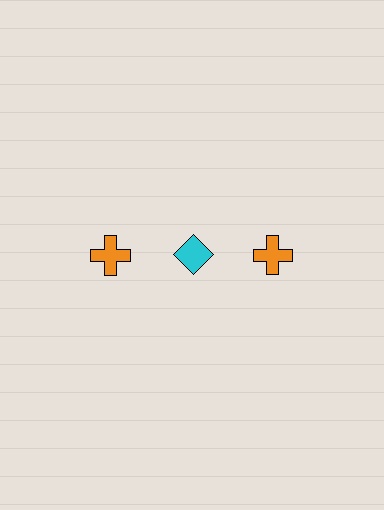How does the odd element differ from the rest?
It differs in both color (cyan instead of orange) and shape (diamond instead of cross).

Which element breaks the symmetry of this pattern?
The cyan diamond in the top row, second from left column breaks the symmetry. All other shapes are orange crosses.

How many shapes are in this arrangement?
There are 3 shapes arranged in a grid pattern.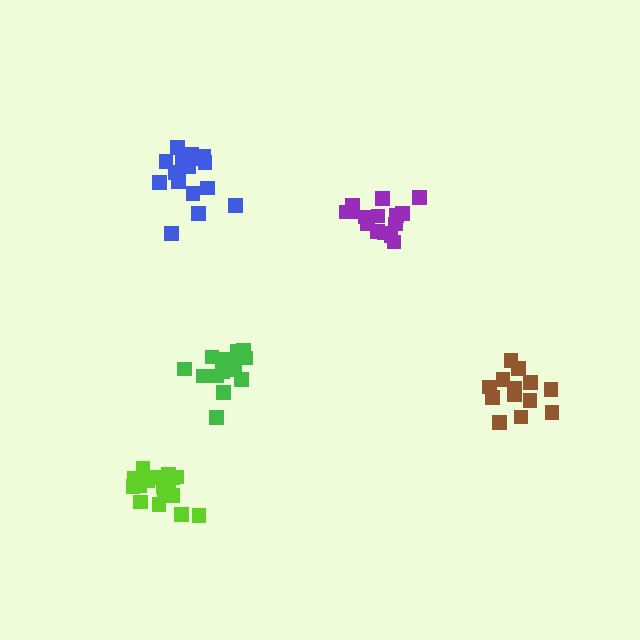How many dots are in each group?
Group 1: 16 dots, Group 2: 17 dots, Group 3: 18 dots, Group 4: 14 dots, Group 5: 14 dots (79 total).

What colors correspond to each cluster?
The clusters are colored: blue, purple, lime, green, brown.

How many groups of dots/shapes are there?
There are 5 groups.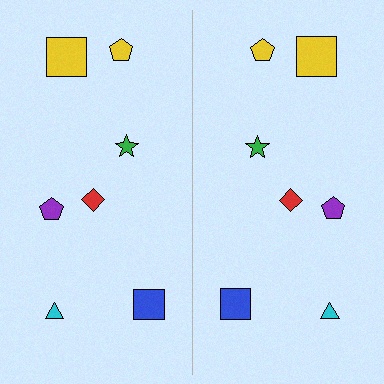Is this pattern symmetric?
Yes, this pattern has bilateral (reflection) symmetry.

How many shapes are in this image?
There are 14 shapes in this image.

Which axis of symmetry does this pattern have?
The pattern has a vertical axis of symmetry running through the center of the image.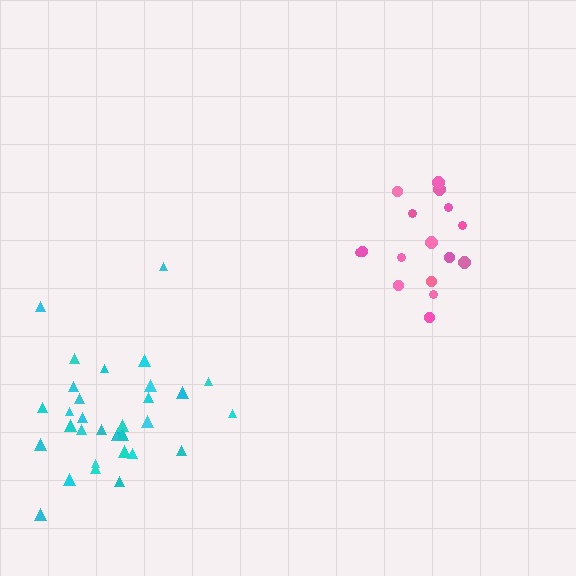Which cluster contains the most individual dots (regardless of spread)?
Cyan (32).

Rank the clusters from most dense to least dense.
pink, cyan.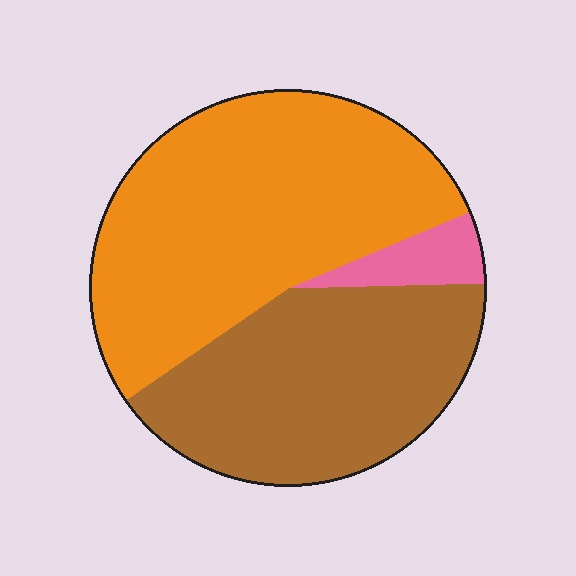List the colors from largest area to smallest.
From largest to smallest: orange, brown, pink.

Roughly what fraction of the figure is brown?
Brown takes up about two fifths (2/5) of the figure.